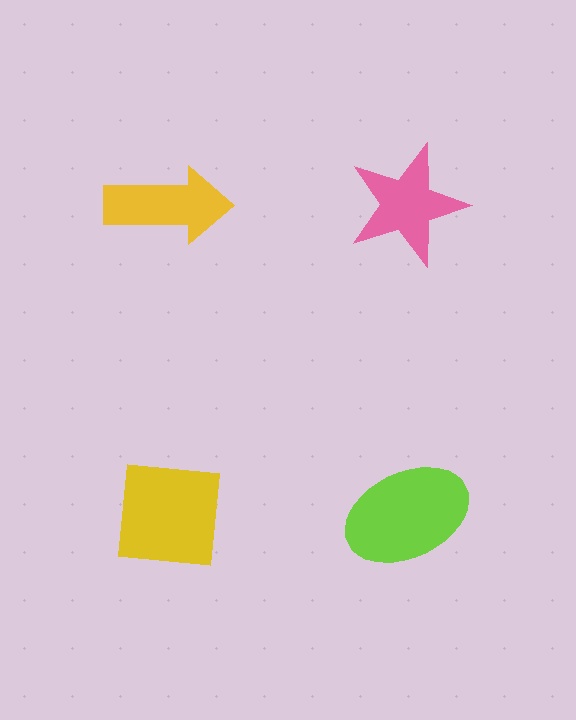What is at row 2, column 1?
A yellow square.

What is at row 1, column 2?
A pink star.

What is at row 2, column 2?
A lime ellipse.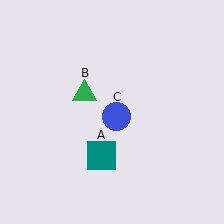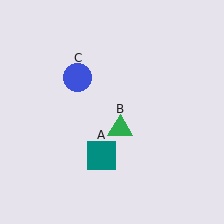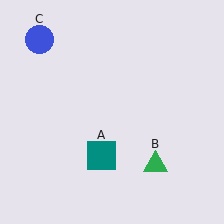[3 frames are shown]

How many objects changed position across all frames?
2 objects changed position: green triangle (object B), blue circle (object C).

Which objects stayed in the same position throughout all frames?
Teal square (object A) remained stationary.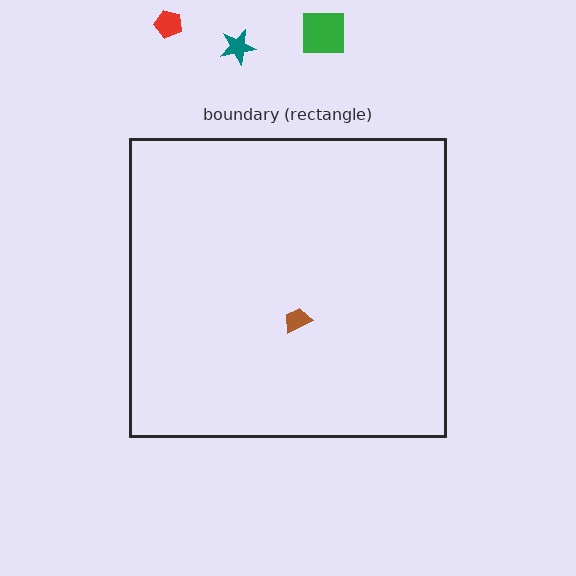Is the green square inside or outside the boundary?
Outside.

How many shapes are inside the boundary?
1 inside, 3 outside.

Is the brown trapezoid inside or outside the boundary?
Inside.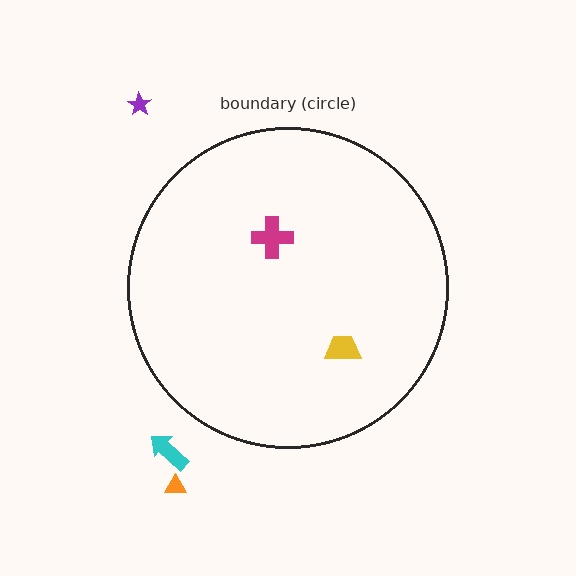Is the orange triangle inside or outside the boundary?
Outside.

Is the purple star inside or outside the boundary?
Outside.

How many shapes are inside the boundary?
2 inside, 3 outside.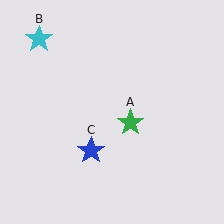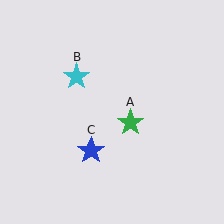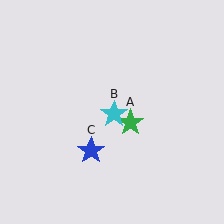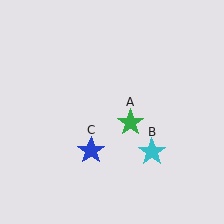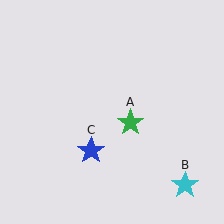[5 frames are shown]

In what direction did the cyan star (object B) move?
The cyan star (object B) moved down and to the right.